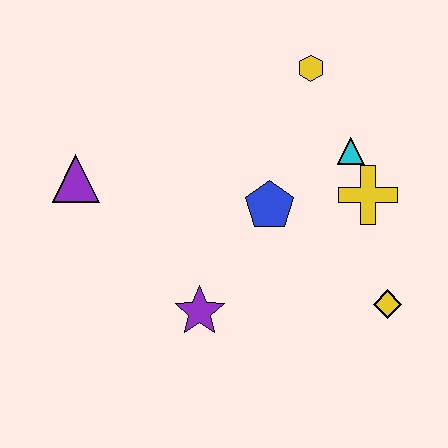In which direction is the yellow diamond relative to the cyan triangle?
The yellow diamond is below the cyan triangle.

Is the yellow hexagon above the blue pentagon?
Yes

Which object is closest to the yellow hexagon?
The cyan triangle is closest to the yellow hexagon.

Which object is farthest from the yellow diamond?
The purple triangle is farthest from the yellow diamond.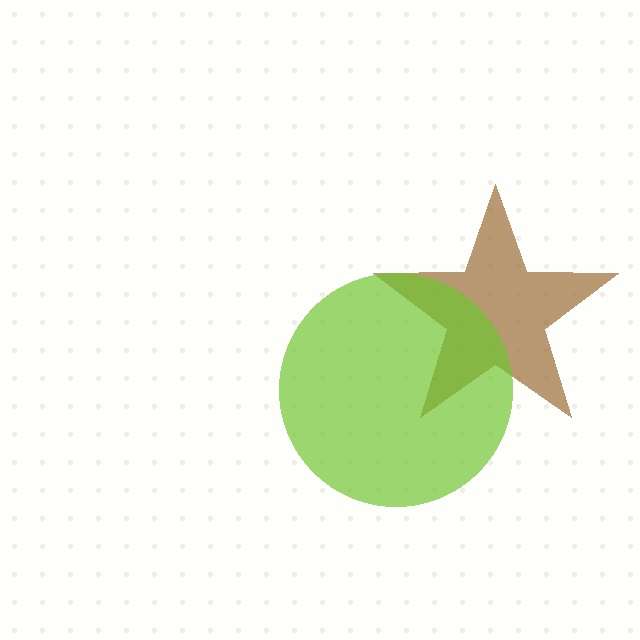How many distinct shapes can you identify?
There are 2 distinct shapes: a brown star, a lime circle.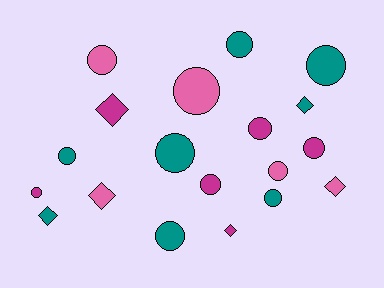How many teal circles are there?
There are 6 teal circles.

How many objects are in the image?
There are 19 objects.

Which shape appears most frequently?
Circle, with 13 objects.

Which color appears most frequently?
Teal, with 8 objects.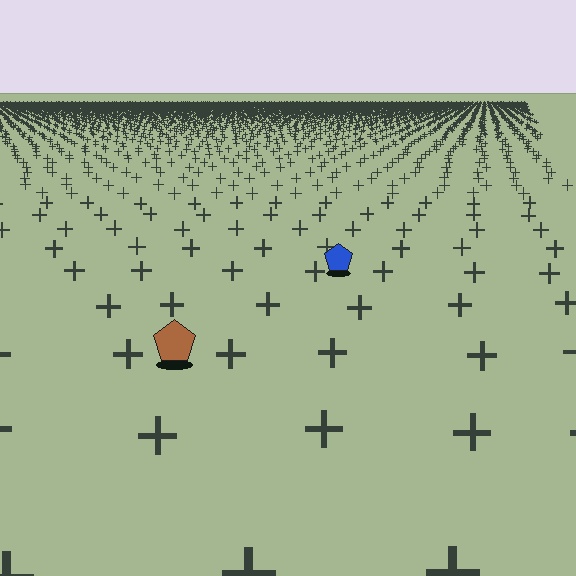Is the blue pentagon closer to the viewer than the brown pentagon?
No. The brown pentagon is closer — you can tell from the texture gradient: the ground texture is coarser near it.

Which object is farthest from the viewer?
The blue pentagon is farthest from the viewer. It appears smaller and the ground texture around it is denser.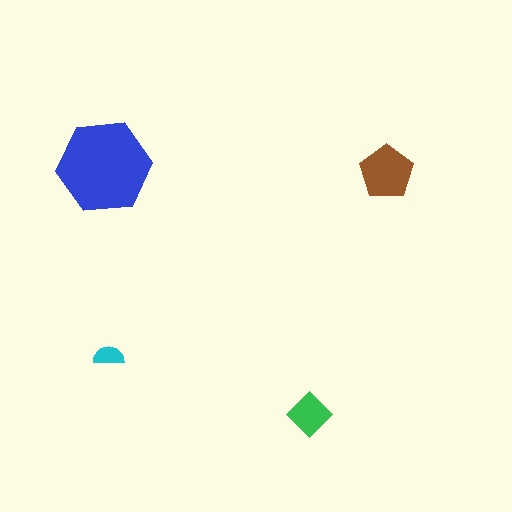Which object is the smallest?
The cyan semicircle.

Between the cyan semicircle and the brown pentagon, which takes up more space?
The brown pentagon.